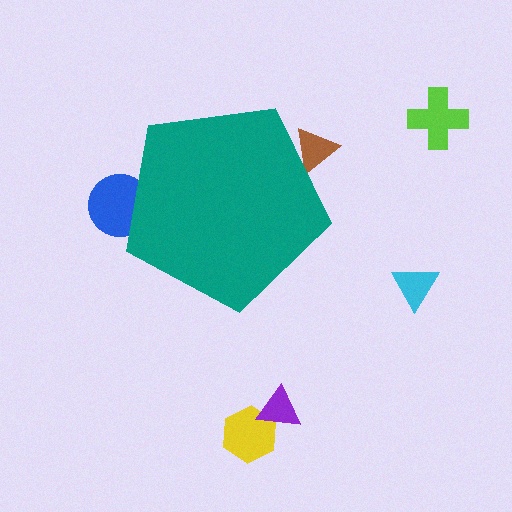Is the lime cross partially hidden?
No, the lime cross is fully visible.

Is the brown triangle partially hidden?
Yes, the brown triangle is partially hidden behind the teal pentagon.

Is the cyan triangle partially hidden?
No, the cyan triangle is fully visible.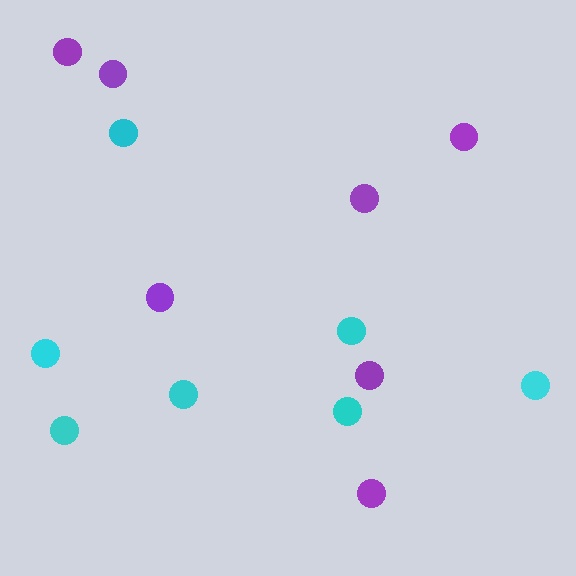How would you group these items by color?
There are 2 groups: one group of cyan circles (7) and one group of purple circles (7).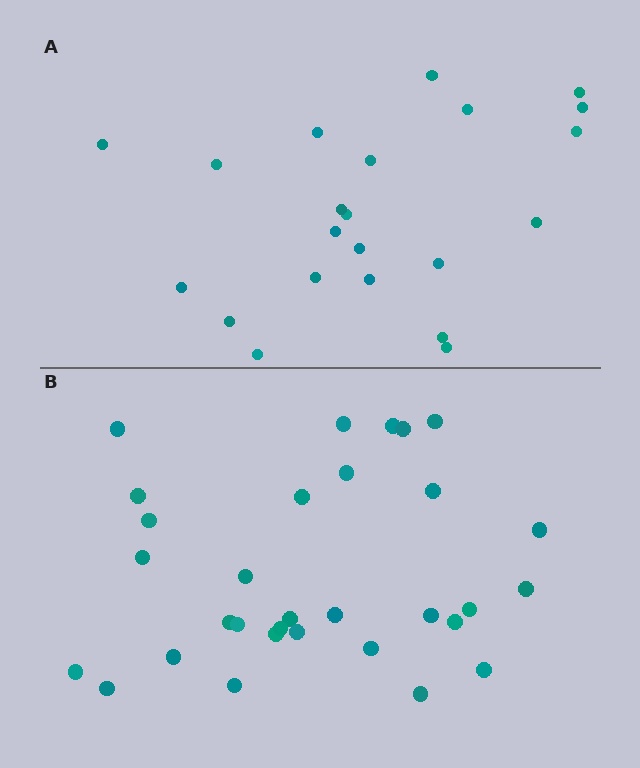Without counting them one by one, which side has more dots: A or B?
Region B (the bottom region) has more dots.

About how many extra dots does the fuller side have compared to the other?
Region B has roughly 8 or so more dots than region A.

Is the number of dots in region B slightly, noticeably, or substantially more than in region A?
Region B has noticeably more, but not dramatically so. The ratio is roughly 1.4 to 1.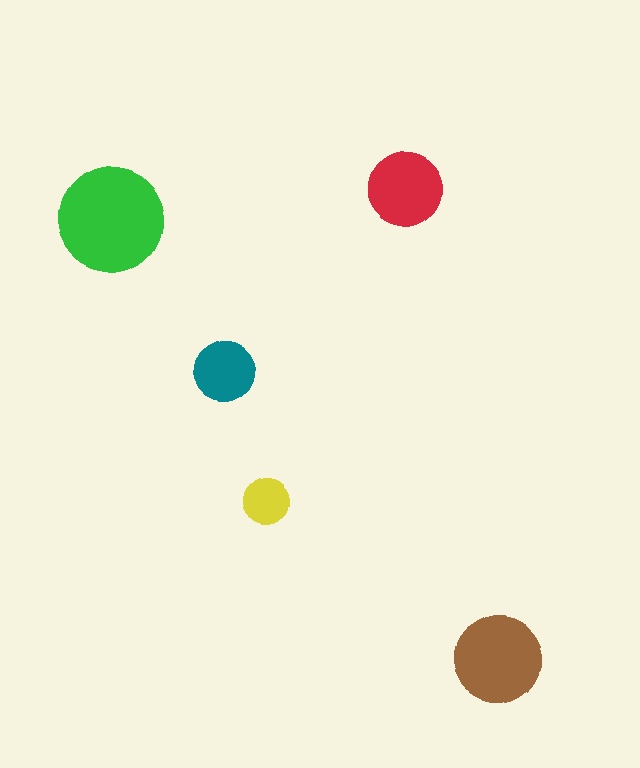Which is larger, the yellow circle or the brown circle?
The brown one.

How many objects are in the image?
There are 5 objects in the image.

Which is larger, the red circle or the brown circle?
The brown one.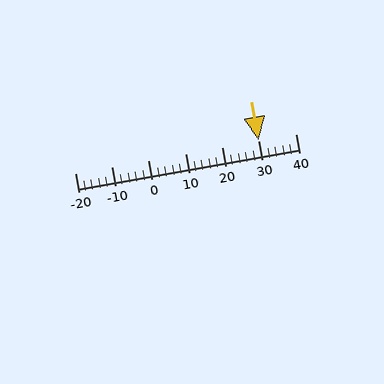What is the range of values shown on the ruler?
The ruler shows values from -20 to 40.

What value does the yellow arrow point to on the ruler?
The yellow arrow points to approximately 30.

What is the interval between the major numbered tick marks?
The major tick marks are spaced 10 units apart.